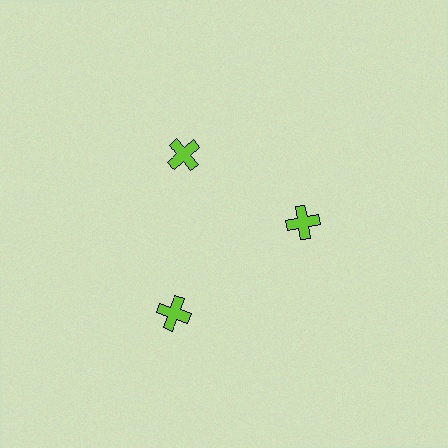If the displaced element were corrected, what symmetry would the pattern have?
It would have 3-fold rotational symmetry — the pattern would map onto itself every 120 degrees.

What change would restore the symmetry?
The symmetry would be restored by moving it inward, back onto the ring so that all 3 crosses sit at equal angles and equal distance from the center.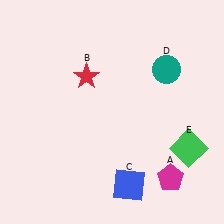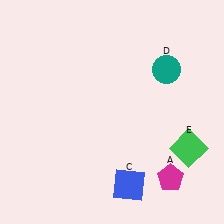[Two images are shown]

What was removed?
The red star (B) was removed in Image 2.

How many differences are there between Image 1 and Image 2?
There is 1 difference between the two images.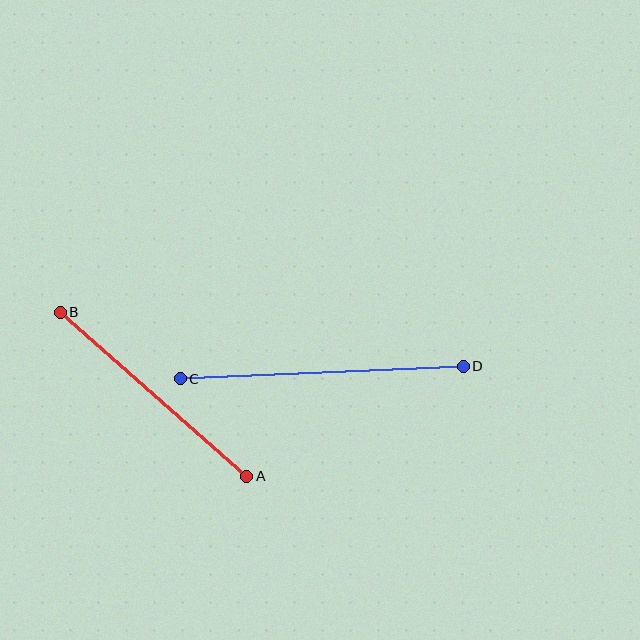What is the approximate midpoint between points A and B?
The midpoint is at approximately (153, 394) pixels.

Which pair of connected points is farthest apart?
Points C and D are farthest apart.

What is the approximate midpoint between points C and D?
The midpoint is at approximately (322, 372) pixels.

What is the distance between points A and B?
The distance is approximately 248 pixels.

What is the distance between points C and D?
The distance is approximately 283 pixels.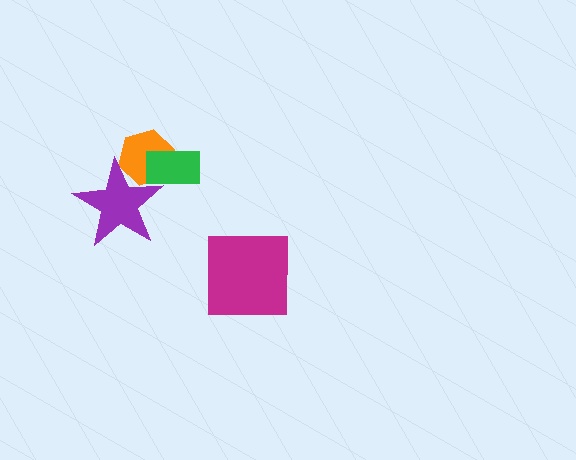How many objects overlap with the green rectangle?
2 objects overlap with the green rectangle.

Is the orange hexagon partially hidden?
Yes, it is partially covered by another shape.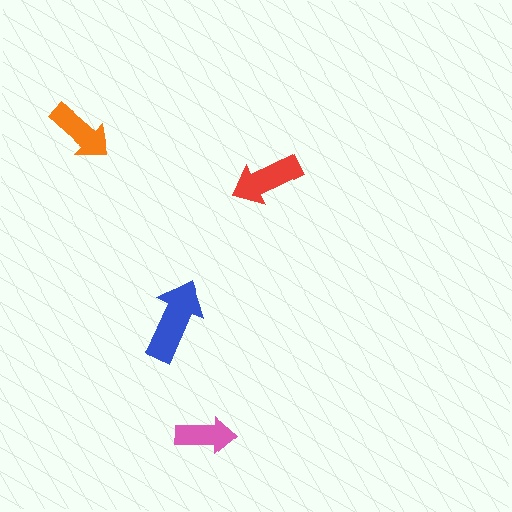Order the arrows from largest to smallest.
the blue one, the red one, the orange one, the pink one.